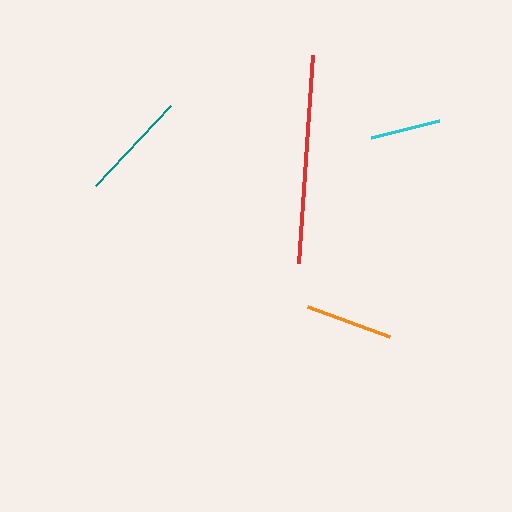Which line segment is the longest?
The red line is the longest at approximately 209 pixels.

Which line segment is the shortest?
The cyan line is the shortest at approximately 70 pixels.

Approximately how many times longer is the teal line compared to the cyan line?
The teal line is approximately 1.6 times the length of the cyan line.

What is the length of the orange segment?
The orange segment is approximately 87 pixels long.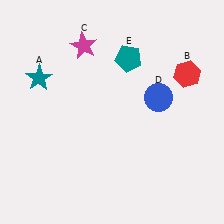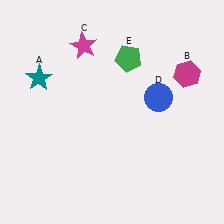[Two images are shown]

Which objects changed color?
B changed from red to magenta. E changed from teal to green.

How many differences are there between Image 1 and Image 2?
There are 2 differences between the two images.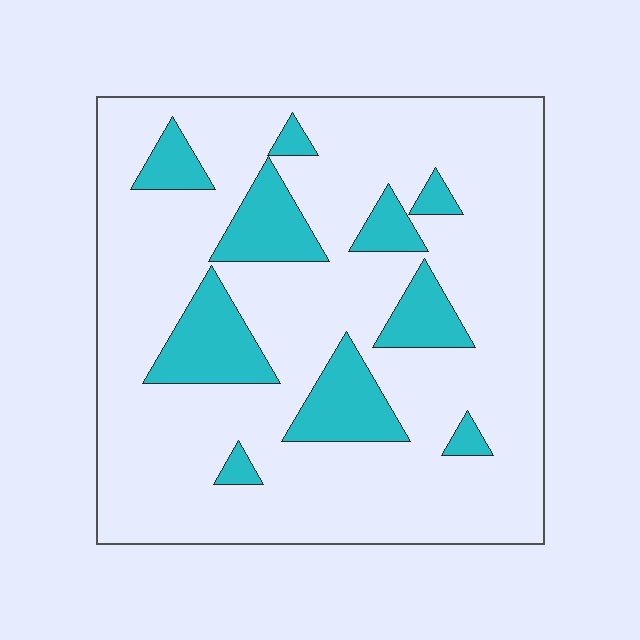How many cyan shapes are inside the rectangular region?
10.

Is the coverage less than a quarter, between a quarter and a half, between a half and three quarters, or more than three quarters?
Less than a quarter.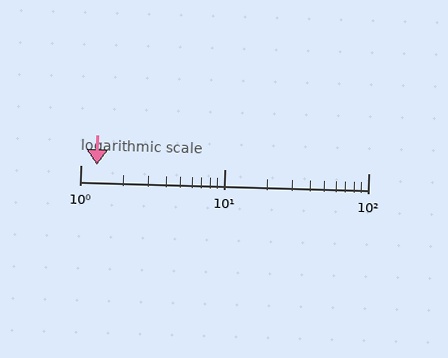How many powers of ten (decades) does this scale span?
The scale spans 2 decades, from 1 to 100.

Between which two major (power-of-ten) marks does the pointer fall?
The pointer is between 1 and 10.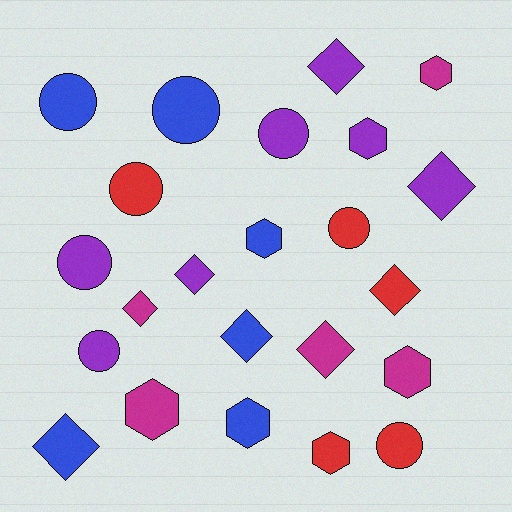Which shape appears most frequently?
Circle, with 8 objects.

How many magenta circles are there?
There are no magenta circles.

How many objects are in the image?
There are 23 objects.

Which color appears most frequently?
Purple, with 7 objects.